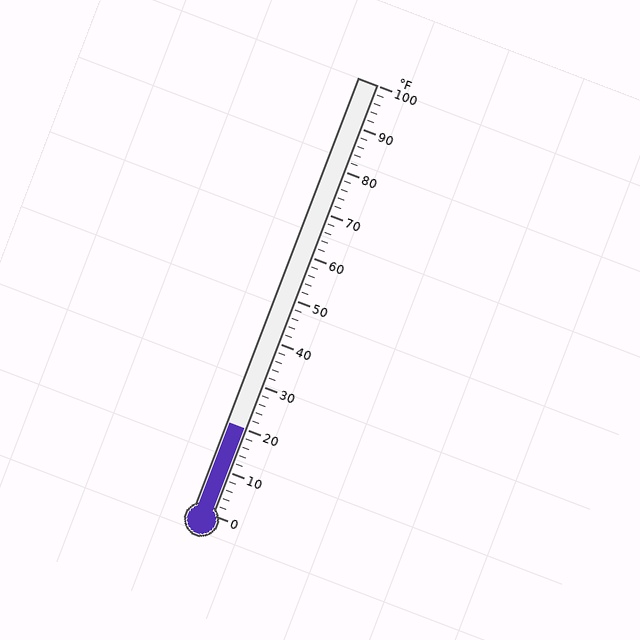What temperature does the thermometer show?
The thermometer shows approximately 20°F.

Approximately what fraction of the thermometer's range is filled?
The thermometer is filled to approximately 20% of its range.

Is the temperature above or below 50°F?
The temperature is below 50°F.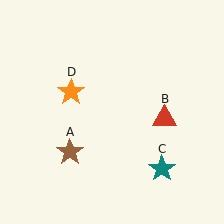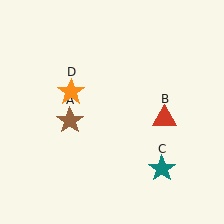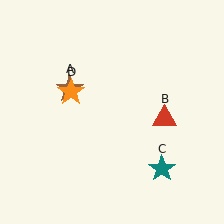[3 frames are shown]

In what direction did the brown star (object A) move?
The brown star (object A) moved up.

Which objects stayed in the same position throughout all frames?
Red triangle (object B) and teal star (object C) and orange star (object D) remained stationary.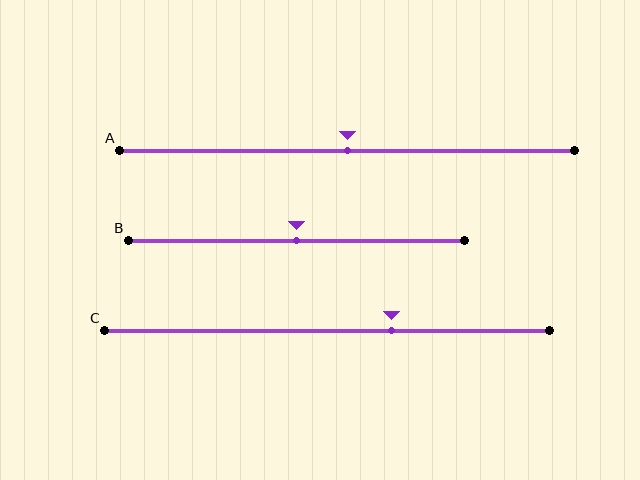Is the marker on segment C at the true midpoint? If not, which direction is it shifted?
No, the marker on segment C is shifted to the right by about 14% of the segment length.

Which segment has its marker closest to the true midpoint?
Segment A has its marker closest to the true midpoint.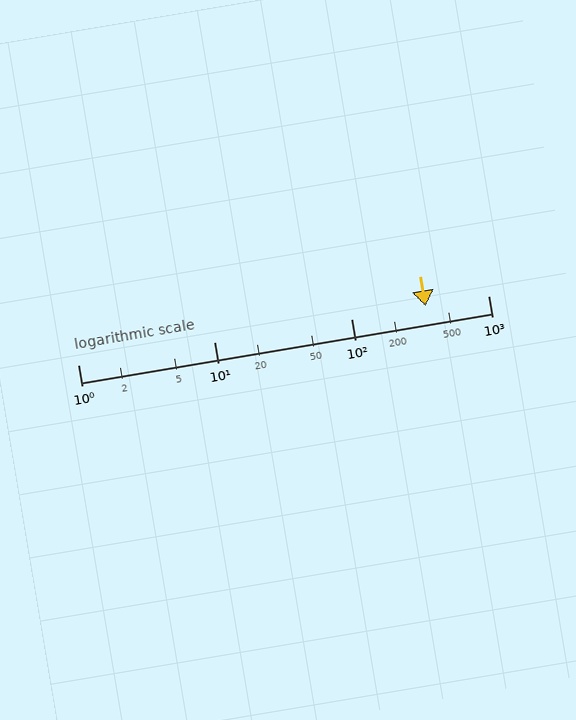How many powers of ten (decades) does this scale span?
The scale spans 3 decades, from 1 to 1000.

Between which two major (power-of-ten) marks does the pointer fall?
The pointer is between 100 and 1000.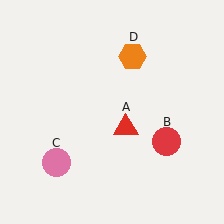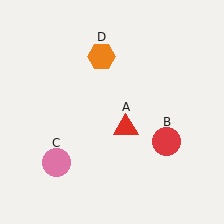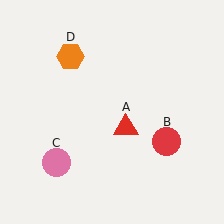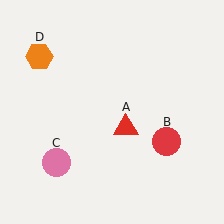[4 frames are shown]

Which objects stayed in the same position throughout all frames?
Red triangle (object A) and red circle (object B) and pink circle (object C) remained stationary.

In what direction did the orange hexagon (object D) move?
The orange hexagon (object D) moved left.